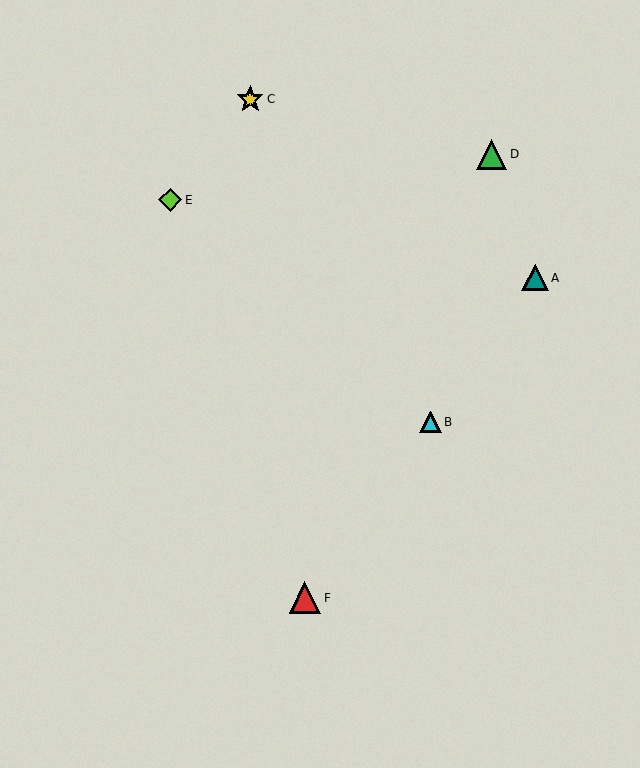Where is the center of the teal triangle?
The center of the teal triangle is at (535, 278).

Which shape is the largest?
The red triangle (labeled F) is the largest.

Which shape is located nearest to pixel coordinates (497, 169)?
The green triangle (labeled D) at (492, 154) is nearest to that location.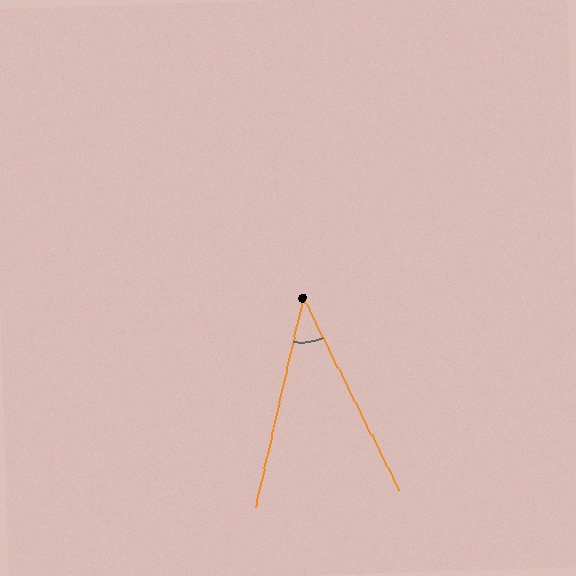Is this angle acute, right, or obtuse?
It is acute.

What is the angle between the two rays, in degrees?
Approximately 39 degrees.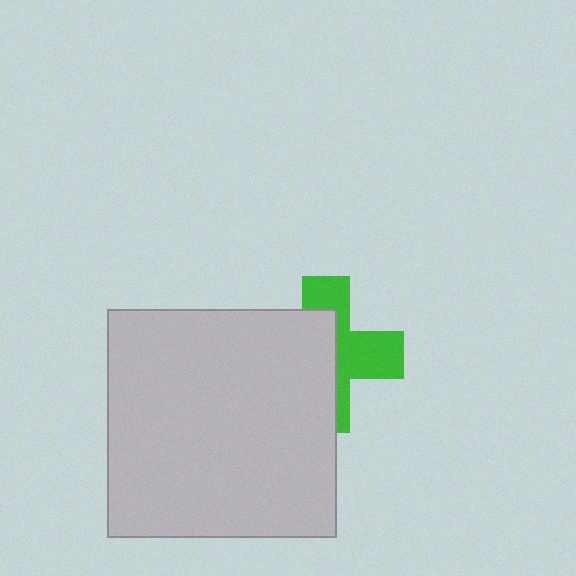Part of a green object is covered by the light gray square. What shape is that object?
It is a cross.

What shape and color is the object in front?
The object in front is a light gray square.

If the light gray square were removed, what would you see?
You would see the complete green cross.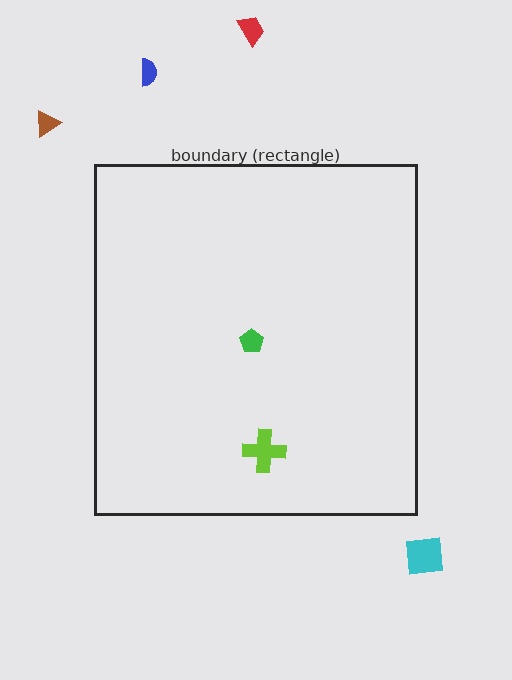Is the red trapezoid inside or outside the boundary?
Outside.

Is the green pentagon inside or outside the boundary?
Inside.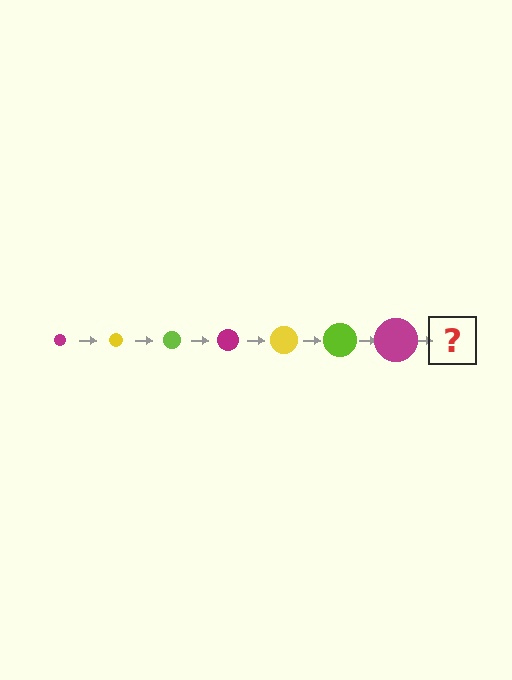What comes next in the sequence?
The next element should be a yellow circle, larger than the previous one.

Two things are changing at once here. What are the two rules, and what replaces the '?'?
The two rules are that the circle grows larger each step and the color cycles through magenta, yellow, and lime. The '?' should be a yellow circle, larger than the previous one.